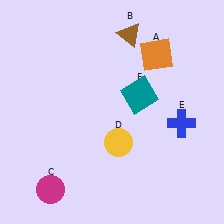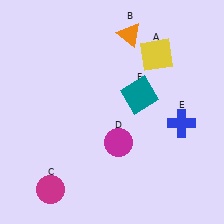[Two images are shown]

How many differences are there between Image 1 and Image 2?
There are 3 differences between the two images.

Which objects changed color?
A changed from orange to yellow. B changed from brown to orange. D changed from yellow to magenta.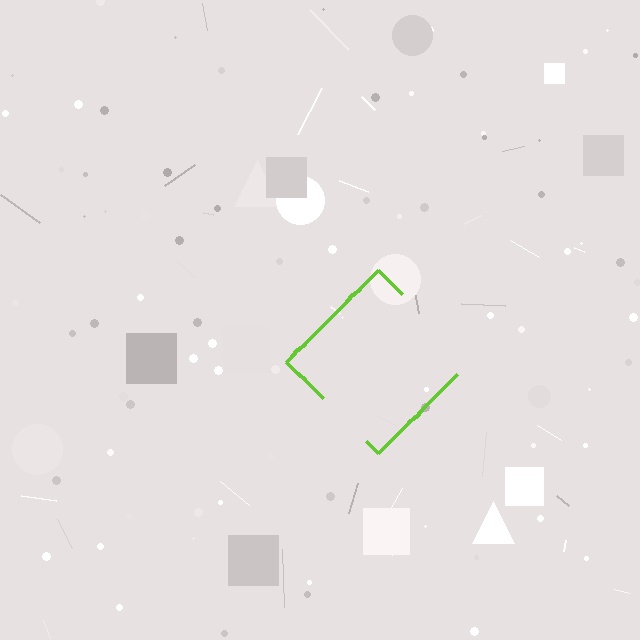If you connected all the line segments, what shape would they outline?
They would outline a diamond.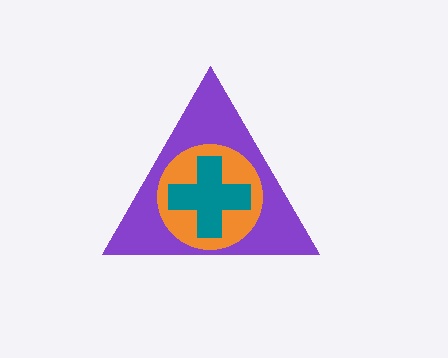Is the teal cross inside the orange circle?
Yes.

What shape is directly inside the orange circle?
The teal cross.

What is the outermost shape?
The purple triangle.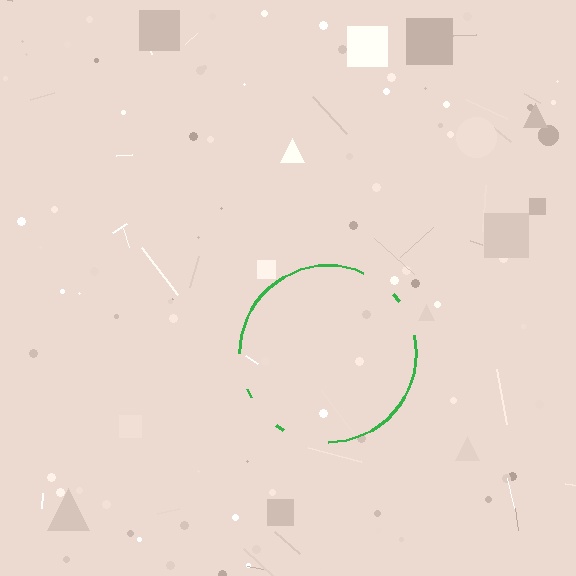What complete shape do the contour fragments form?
The contour fragments form a circle.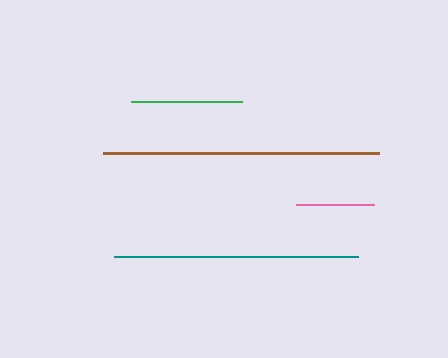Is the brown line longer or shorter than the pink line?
The brown line is longer than the pink line.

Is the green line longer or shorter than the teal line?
The teal line is longer than the green line.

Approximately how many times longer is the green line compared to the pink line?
The green line is approximately 1.4 times the length of the pink line.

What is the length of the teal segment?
The teal segment is approximately 244 pixels long.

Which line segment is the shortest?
The pink line is the shortest at approximately 78 pixels.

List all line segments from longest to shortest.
From longest to shortest: brown, teal, green, pink.